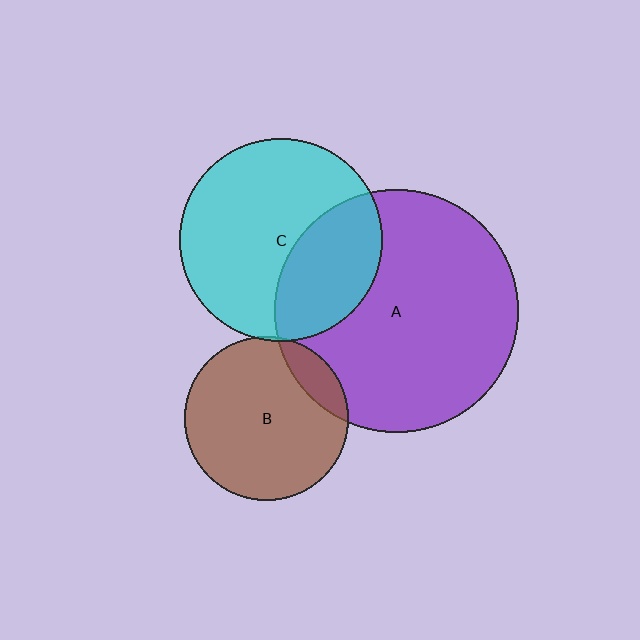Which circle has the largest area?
Circle A (purple).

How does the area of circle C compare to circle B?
Approximately 1.5 times.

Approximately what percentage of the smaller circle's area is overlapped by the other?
Approximately 15%.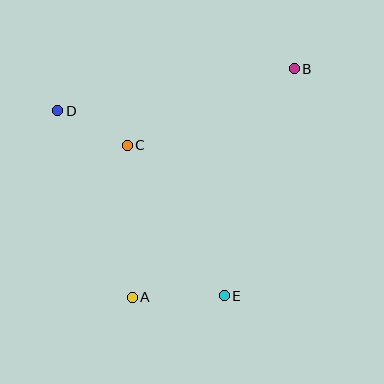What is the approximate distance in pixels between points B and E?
The distance between B and E is approximately 238 pixels.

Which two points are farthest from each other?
Points A and B are farthest from each other.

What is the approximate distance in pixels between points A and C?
The distance between A and C is approximately 152 pixels.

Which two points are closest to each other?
Points C and D are closest to each other.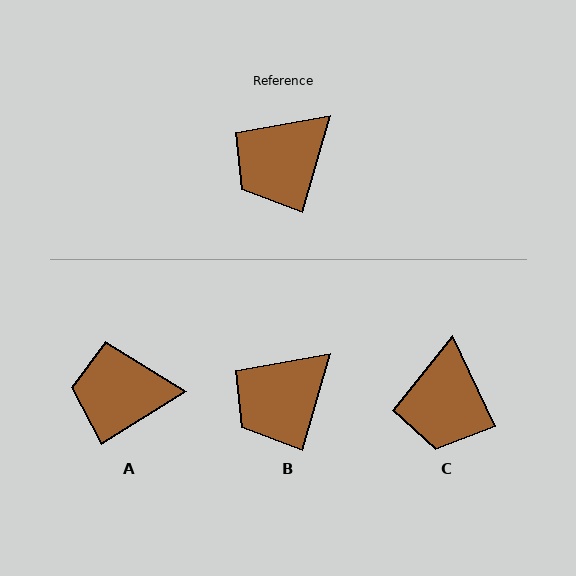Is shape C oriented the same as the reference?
No, it is off by about 42 degrees.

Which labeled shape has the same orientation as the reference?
B.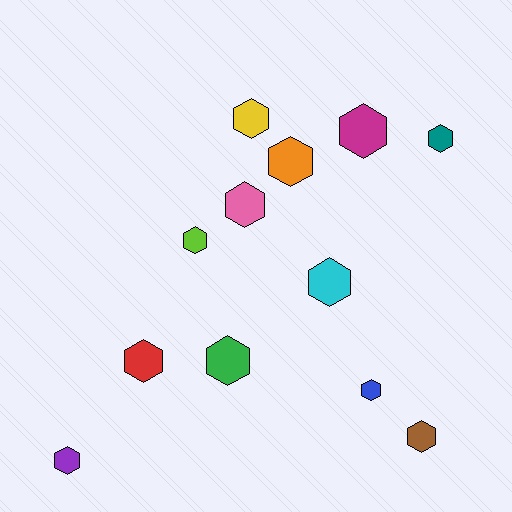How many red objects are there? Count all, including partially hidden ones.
There is 1 red object.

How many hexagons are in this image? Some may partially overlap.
There are 12 hexagons.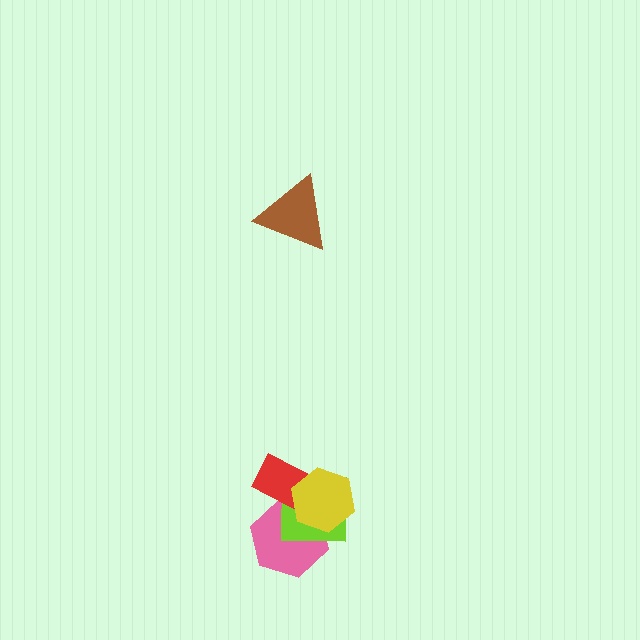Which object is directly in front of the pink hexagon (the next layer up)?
The lime square is directly in front of the pink hexagon.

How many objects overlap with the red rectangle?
3 objects overlap with the red rectangle.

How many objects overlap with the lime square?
3 objects overlap with the lime square.